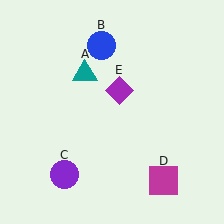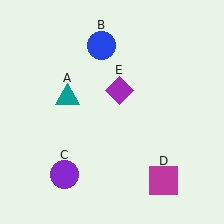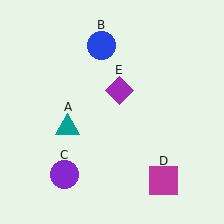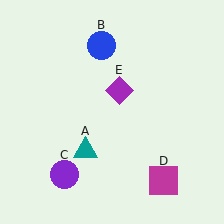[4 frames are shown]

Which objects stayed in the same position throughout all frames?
Blue circle (object B) and purple circle (object C) and magenta square (object D) and purple diamond (object E) remained stationary.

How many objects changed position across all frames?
1 object changed position: teal triangle (object A).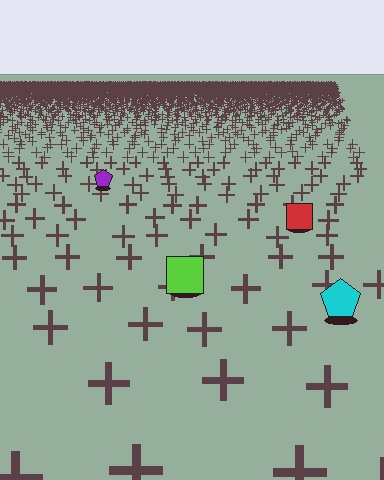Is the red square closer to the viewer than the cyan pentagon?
No. The cyan pentagon is closer — you can tell from the texture gradient: the ground texture is coarser near it.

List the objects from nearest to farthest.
From nearest to farthest: the cyan pentagon, the lime square, the red square, the purple pentagon.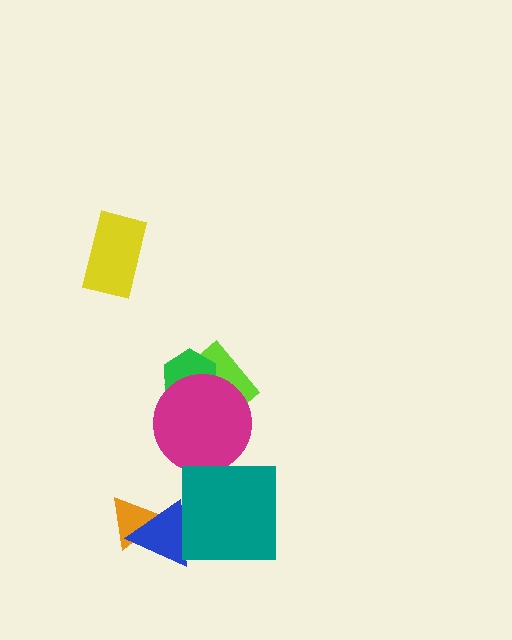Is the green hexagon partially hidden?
Yes, it is partially covered by another shape.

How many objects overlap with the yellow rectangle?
0 objects overlap with the yellow rectangle.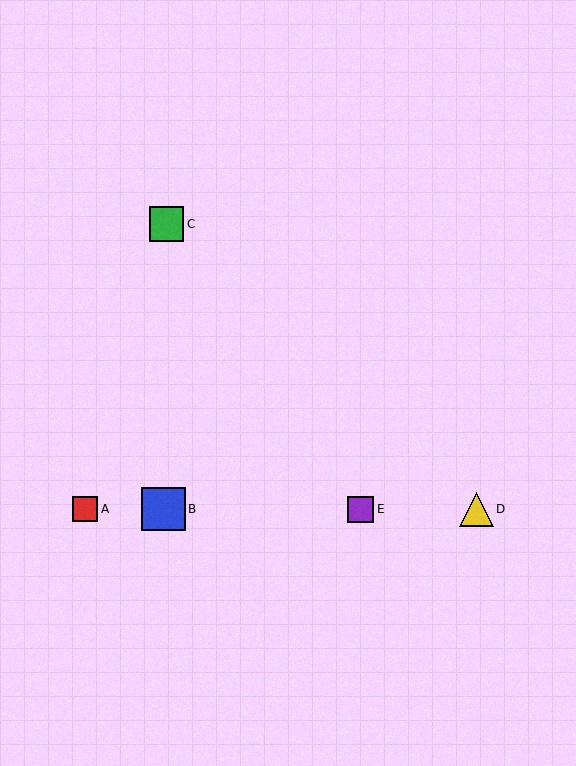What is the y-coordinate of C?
Object C is at y≈224.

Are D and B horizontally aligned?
Yes, both are at y≈509.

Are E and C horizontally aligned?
No, E is at y≈509 and C is at y≈224.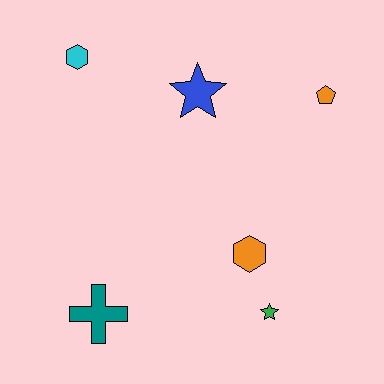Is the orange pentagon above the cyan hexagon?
No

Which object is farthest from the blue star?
The teal cross is farthest from the blue star.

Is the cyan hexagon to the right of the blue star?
No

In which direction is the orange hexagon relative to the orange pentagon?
The orange hexagon is below the orange pentagon.